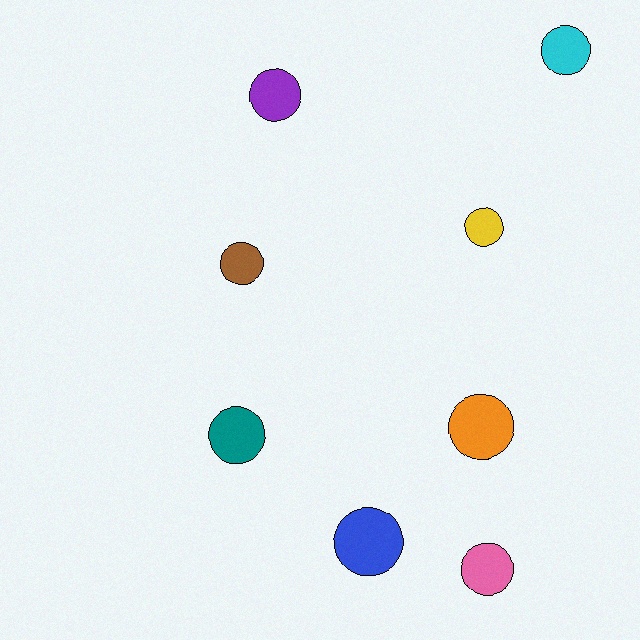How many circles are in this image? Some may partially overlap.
There are 8 circles.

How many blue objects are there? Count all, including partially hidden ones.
There is 1 blue object.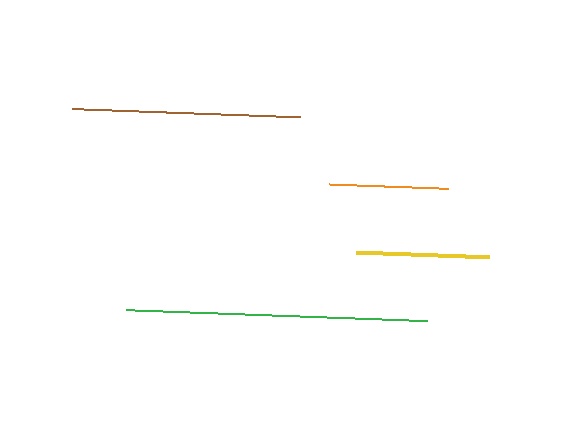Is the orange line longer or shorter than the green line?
The green line is longer than the orange line.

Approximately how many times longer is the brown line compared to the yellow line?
The brown line is approximately 1.7 times the length of the yellow line.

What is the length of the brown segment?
The brown segment is approximately 227 pixels long.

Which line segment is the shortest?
The orange line is the shortest at approximately 119 pixels.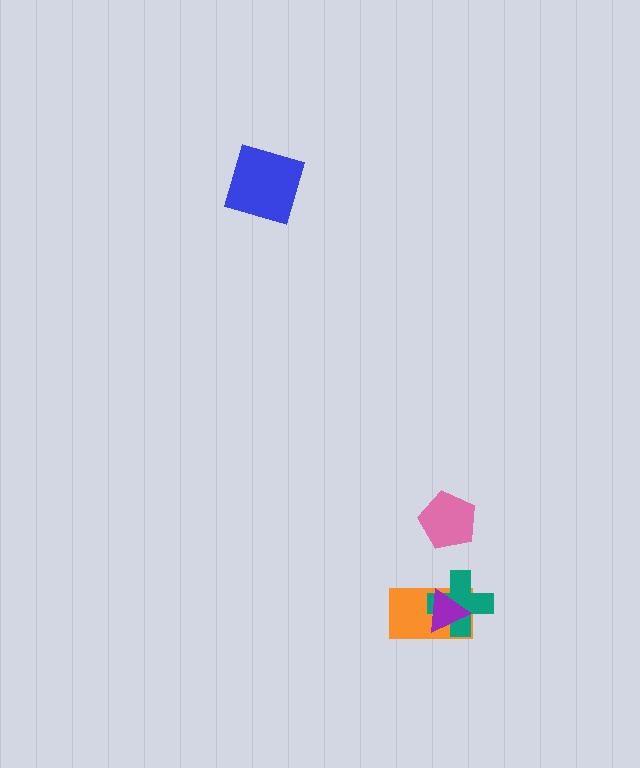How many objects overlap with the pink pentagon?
0 objects overlap with the pink pentagon.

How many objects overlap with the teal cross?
2 objects overlap with the teal cross.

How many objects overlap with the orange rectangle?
2 objects overlap with the orange rectangle.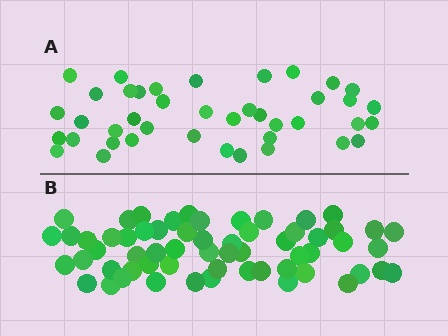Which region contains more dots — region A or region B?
Region B (the bottom region) has more dots.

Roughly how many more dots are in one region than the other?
Region B has approximately 20 more dots than region A.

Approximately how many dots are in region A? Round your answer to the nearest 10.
About 40 dots. (The exact count is 41, which rounds to 40.)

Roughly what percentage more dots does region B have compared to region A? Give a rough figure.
About 45% more.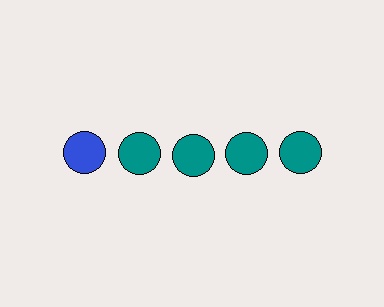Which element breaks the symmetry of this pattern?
The blue circle in the top row, leftmost column breaks the symmetry. All other shapes are teal circles.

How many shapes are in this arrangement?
There are 5 shapes arranged in a grid pattern.